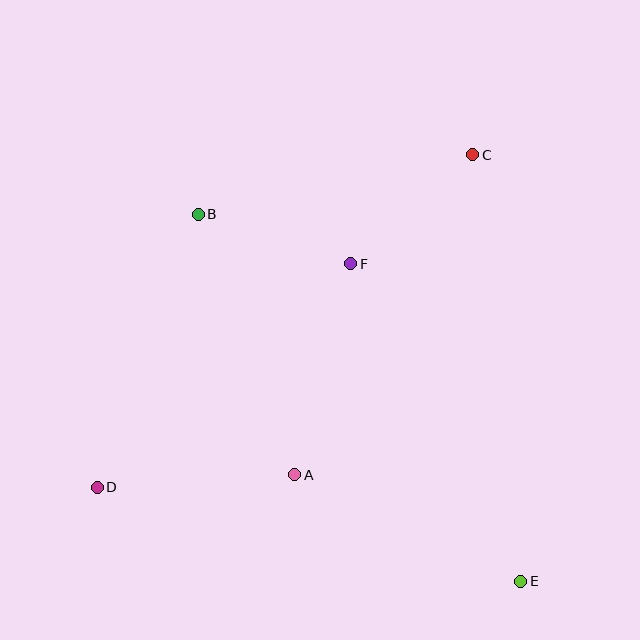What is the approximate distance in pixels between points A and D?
The distance between A and D is approximately 198 pixels.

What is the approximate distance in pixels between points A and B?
The distance between A and B is approximately 278 pixels.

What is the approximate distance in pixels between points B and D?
The distance between B and D is approximately 291 pixels.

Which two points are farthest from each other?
Points C and D are farthest from each other.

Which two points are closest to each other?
Points B and F are closest to each other.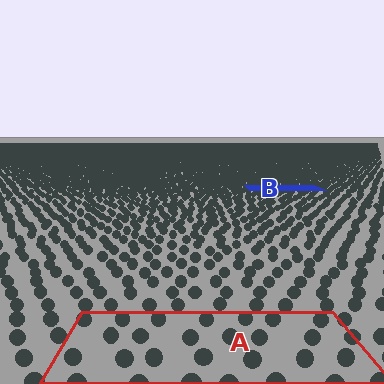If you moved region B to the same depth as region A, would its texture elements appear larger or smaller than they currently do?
They would appear larger. At a closer depth, the same texture elements are projected at a bigger on-screen size.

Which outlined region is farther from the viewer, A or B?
Region B is farther from the viewer — the texture elements inside it appear smaller and more densely packed.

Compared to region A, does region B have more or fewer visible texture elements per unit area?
Region B has more texture elements per unit area — they are packed more densely because it is farther away.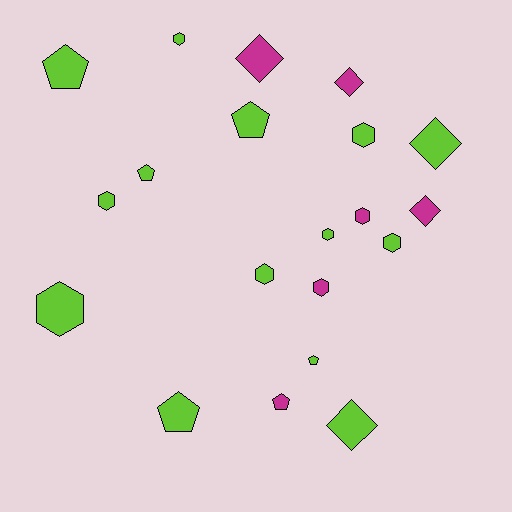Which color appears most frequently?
Lime, with 14 objects.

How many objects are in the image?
There are 20 objects.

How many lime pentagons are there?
There are 5 lime pentagons.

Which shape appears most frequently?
Hexagon, with 9 objects.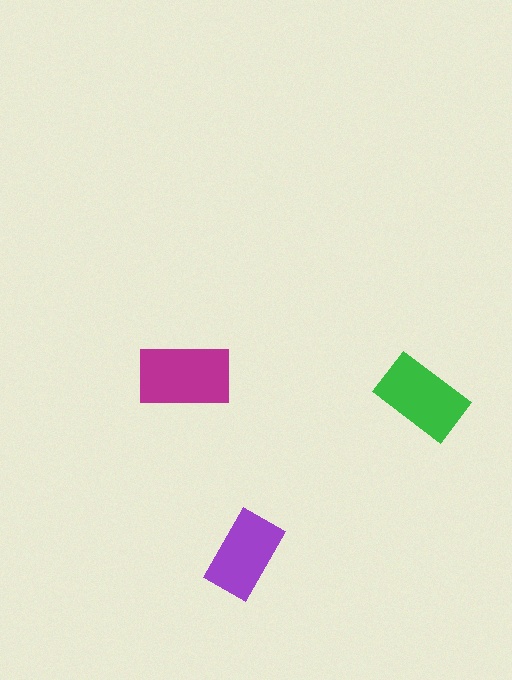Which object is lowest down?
The purple rectangle is bottommost.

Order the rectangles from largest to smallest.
the magenta one, the green one, the purple one.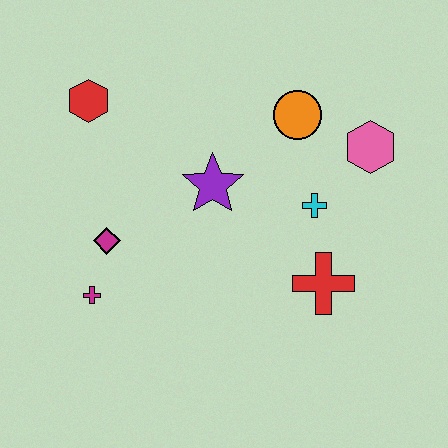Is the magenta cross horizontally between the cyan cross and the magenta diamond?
No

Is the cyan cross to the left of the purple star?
No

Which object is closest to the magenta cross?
The magenta diamond is closest to the magenta cross.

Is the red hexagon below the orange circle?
No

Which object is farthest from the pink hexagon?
The magenta cross is farthest from the pink hexagon.